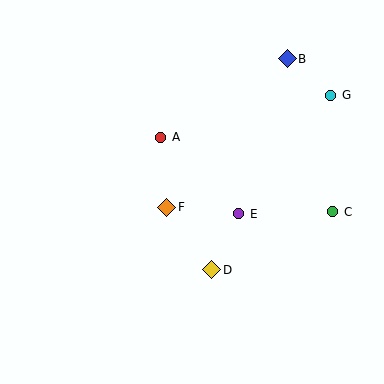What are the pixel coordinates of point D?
Point D is at (212, 270).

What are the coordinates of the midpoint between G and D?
The midpoint between G and D is at (271, 183).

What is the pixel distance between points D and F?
The distance between D and F is 77 pixels.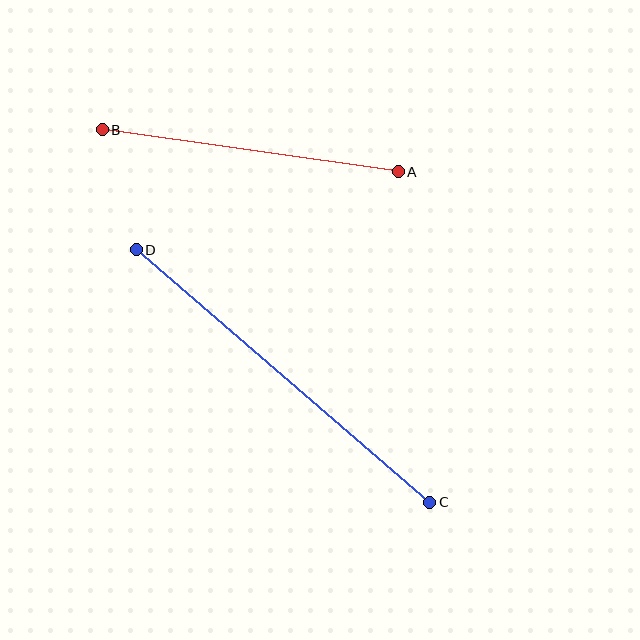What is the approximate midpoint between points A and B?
The midpoint is at approximately (250, 151) pixels.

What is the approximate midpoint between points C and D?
The midpoint is at approximately (283, 376) pixels.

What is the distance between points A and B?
The distance is approximately 299 pixels.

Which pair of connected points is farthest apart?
Points C and D are farthest apart.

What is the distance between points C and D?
The distance is approximately 387 pixels.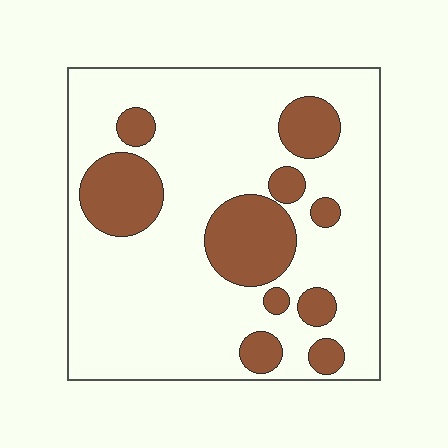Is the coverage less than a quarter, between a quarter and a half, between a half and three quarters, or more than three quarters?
Less than a quarter.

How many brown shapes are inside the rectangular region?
10.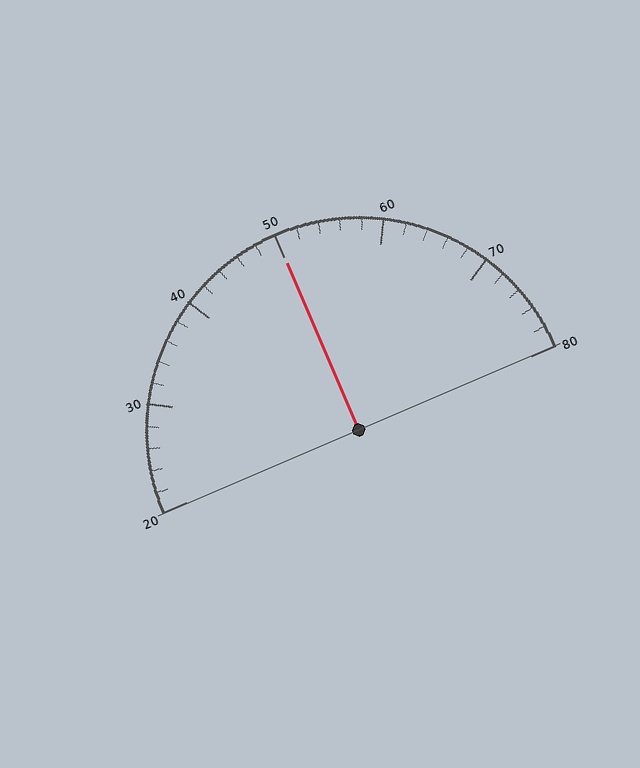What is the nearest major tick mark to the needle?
The nearest major tick mark is 50.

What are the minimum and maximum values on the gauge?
The gauge ranges from 20 to 80.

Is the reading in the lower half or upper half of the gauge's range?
The reading is in the upper half of the range (20 to 80).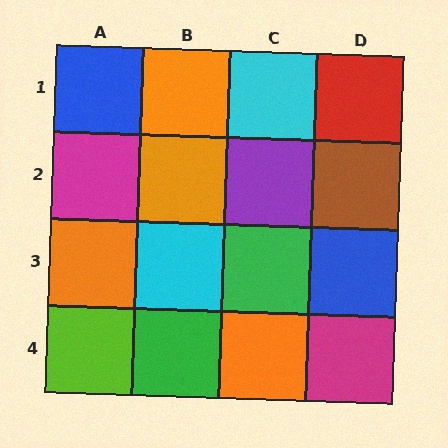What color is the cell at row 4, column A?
Lime.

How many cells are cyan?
2 cells are cyan.